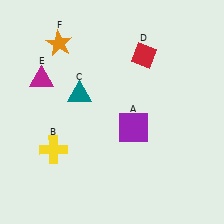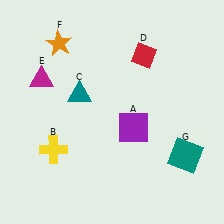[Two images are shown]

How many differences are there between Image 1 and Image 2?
There is 1 difference between the two images.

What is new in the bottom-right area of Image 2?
A teal square (G) was added in the bottom-right area of Image 2.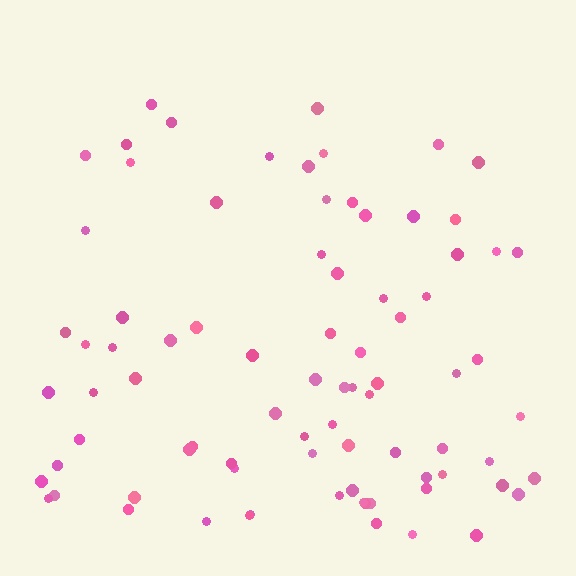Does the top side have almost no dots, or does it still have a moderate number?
Still a moderate number, just noticeably fewer than the bottom.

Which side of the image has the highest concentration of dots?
The bottom.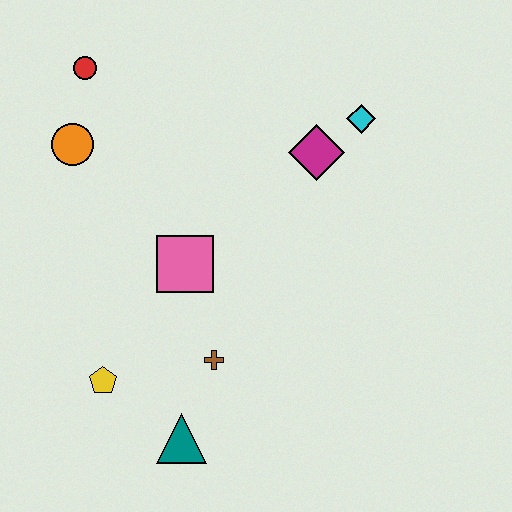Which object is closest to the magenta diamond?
The cyan diamond is closest to the magenta diamond.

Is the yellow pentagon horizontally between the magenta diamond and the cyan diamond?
No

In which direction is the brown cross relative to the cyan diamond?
The brown cross is below the cyan diamond.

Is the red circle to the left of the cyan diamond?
Yes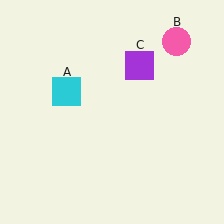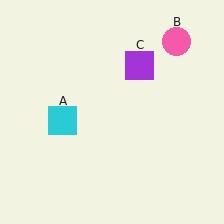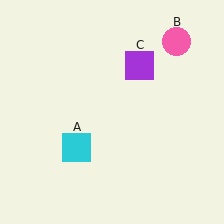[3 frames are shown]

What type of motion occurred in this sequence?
The cyan square (object A) rotated counterclockwise around the center of the scene.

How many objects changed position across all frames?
1 object changed position: cyan square (object A).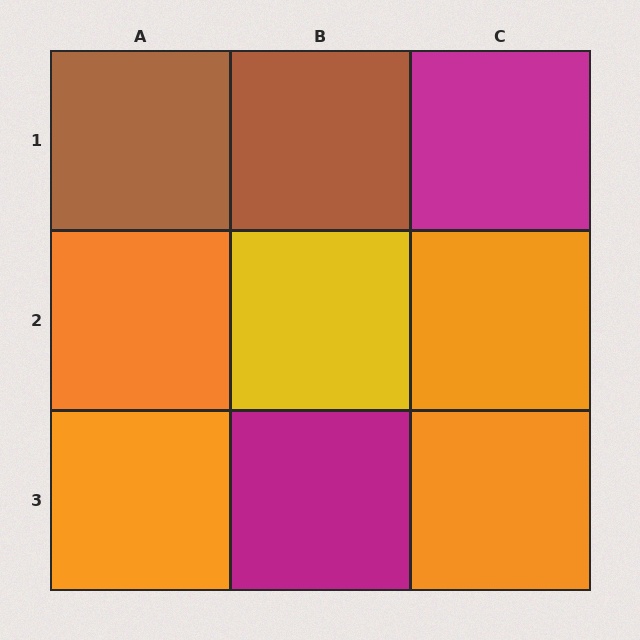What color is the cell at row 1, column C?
Magenta.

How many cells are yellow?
1 cell is yellow.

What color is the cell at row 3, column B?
Magenta.